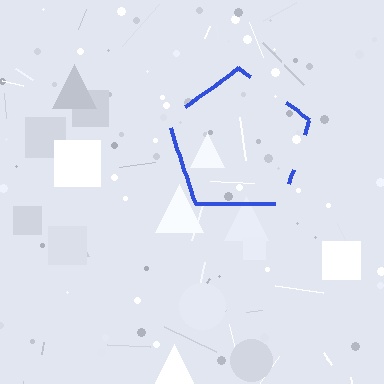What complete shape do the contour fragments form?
The contour fragments form a pentagon.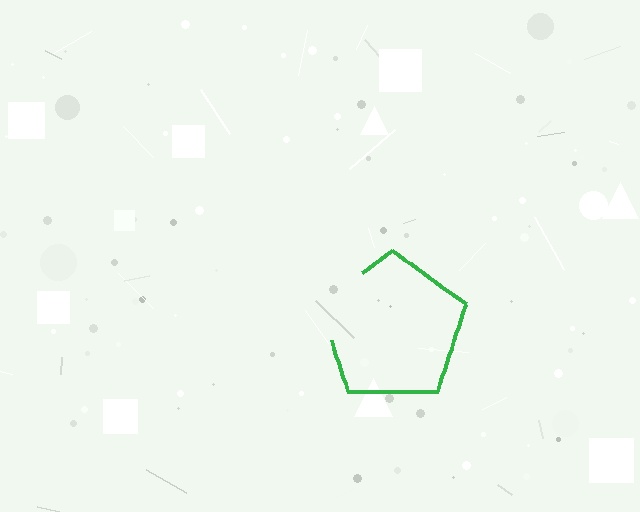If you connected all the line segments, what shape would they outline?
They would outline a pentagon.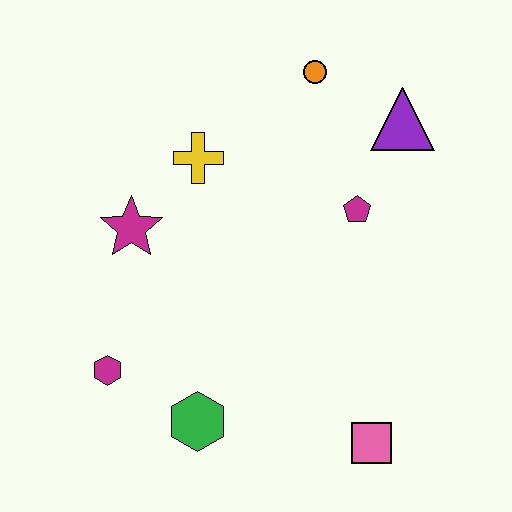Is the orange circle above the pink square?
Yes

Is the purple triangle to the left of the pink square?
No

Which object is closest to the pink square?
The green hexagon is closest to the pink square.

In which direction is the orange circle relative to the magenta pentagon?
The orange circle is above the magenta pentagon.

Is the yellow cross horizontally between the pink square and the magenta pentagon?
No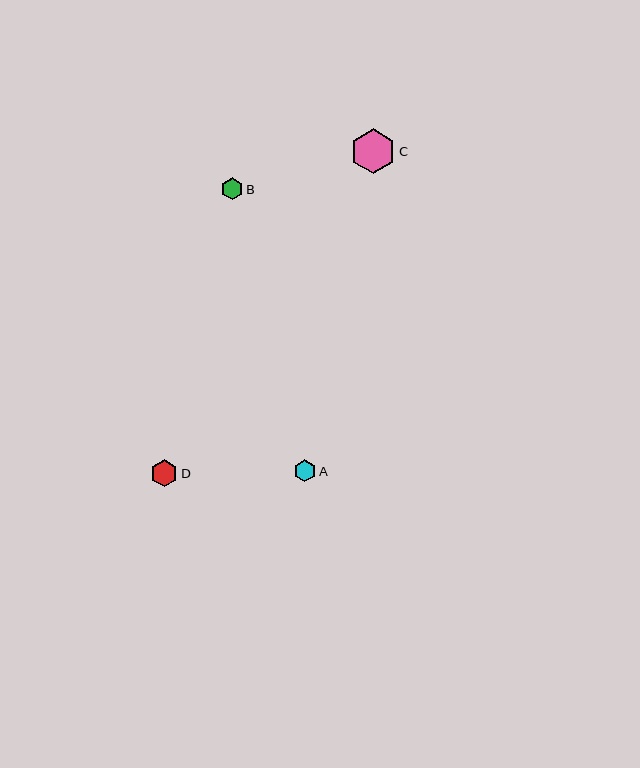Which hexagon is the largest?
Hexagon C is the largest with a size of approximately 45 pixels.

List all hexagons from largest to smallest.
From largest to smallest: C, D, B, A.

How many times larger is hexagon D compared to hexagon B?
Hexagon D is approximately 1.2 times the size of hexagon B.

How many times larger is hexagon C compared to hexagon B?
Hexagon C is approximately 2.1 times the size of hexagon B.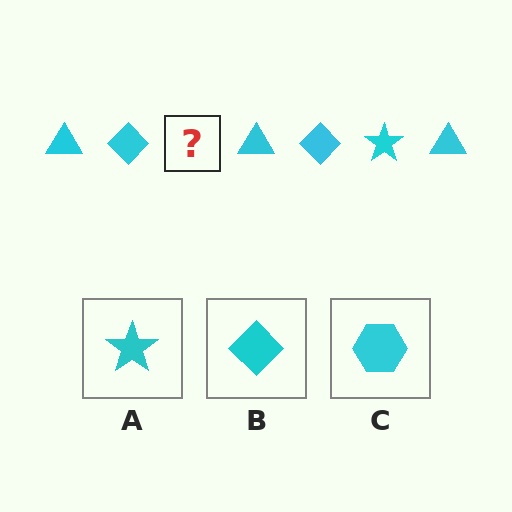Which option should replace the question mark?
Option A.